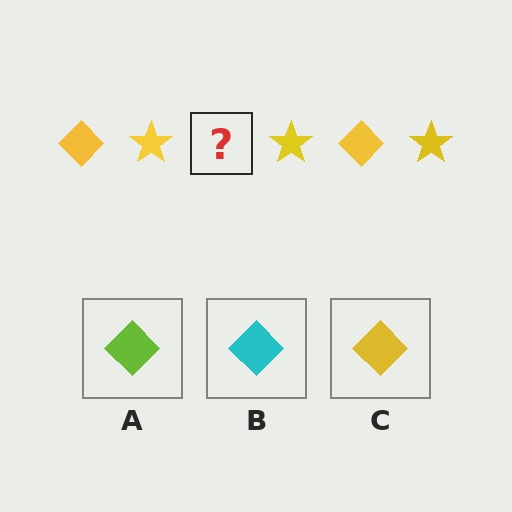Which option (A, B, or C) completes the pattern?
C.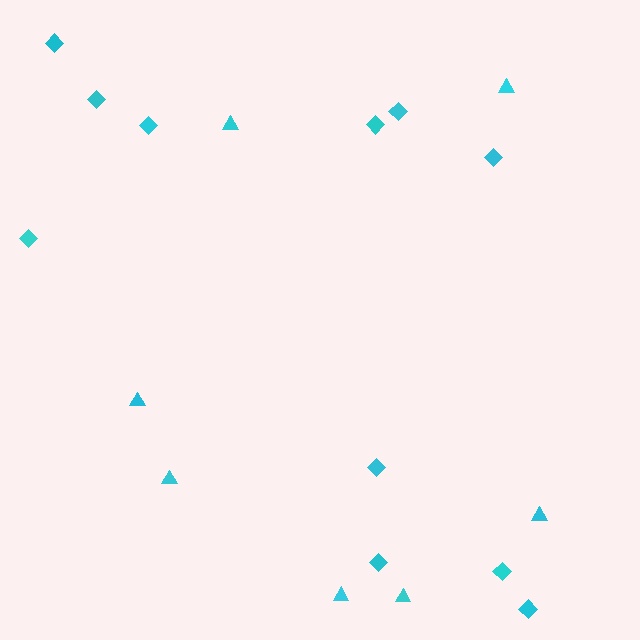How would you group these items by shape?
There are 2 groups: one group of triangles (7) and one group of diamonds (11).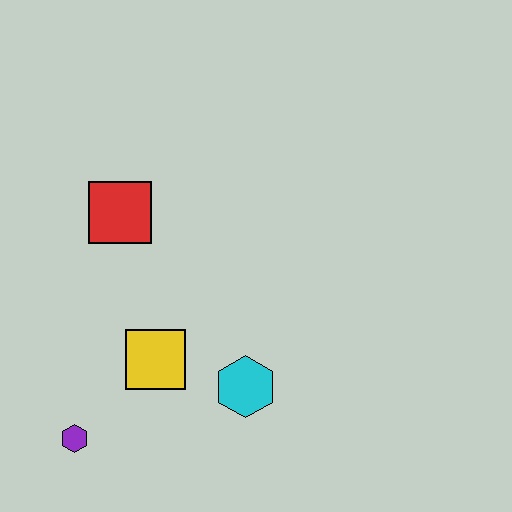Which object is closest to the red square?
The yellow square is closest to the red square.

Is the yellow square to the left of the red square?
No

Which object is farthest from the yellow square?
The red square is farthest from the yellow square.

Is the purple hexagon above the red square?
No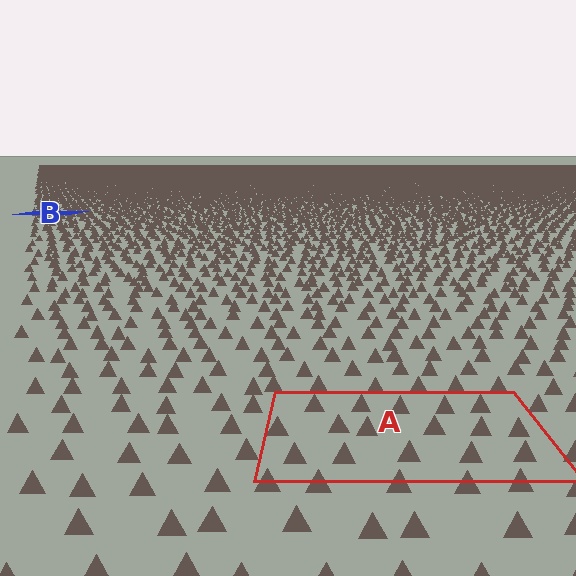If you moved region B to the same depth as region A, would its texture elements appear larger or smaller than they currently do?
They would appear larger. At a closer depth, the same texture elements are projected at a bigger on-screen size.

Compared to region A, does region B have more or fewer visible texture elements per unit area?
Region B has more texture elements per unit area — they are packed more densely because it is farther away.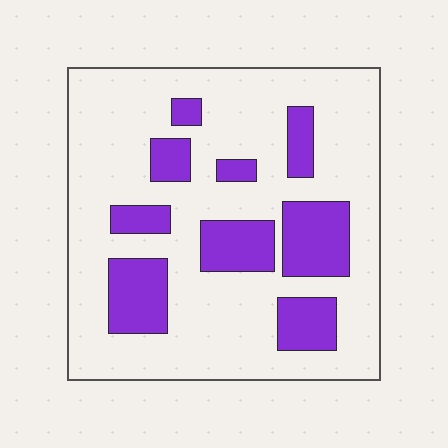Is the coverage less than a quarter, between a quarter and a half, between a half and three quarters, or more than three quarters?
Less than a quarter.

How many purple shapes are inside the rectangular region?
9.